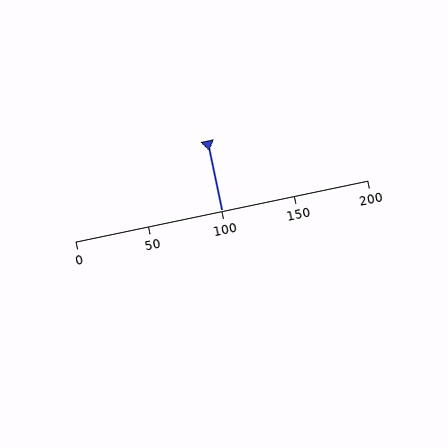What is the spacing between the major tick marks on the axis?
The major ticks are spaced 50 apart.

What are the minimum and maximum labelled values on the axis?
The axis runs from 0 to 200.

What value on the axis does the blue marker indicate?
The marker indicates approximately 100.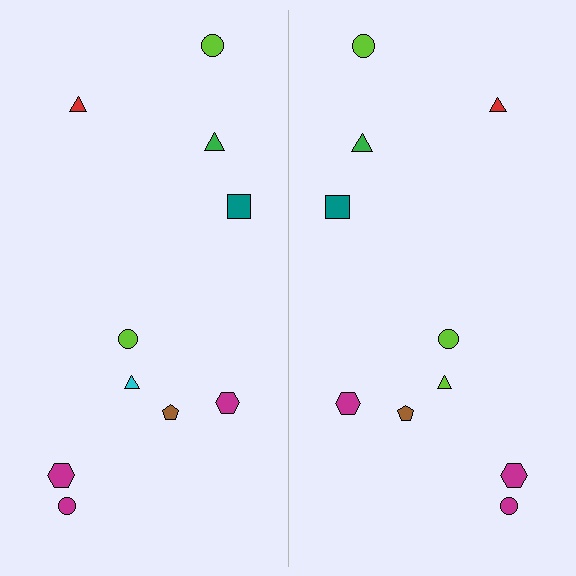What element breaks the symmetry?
The lime triangle on the right side breaks the symmetry — its mirror counterpart is cyan.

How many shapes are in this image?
There are 20 shapes in this image.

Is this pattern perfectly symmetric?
No, the pattern is not perfectly symmetric. The lime triangle on the right side breaks the symmetry — its mirror counterpart is cyan.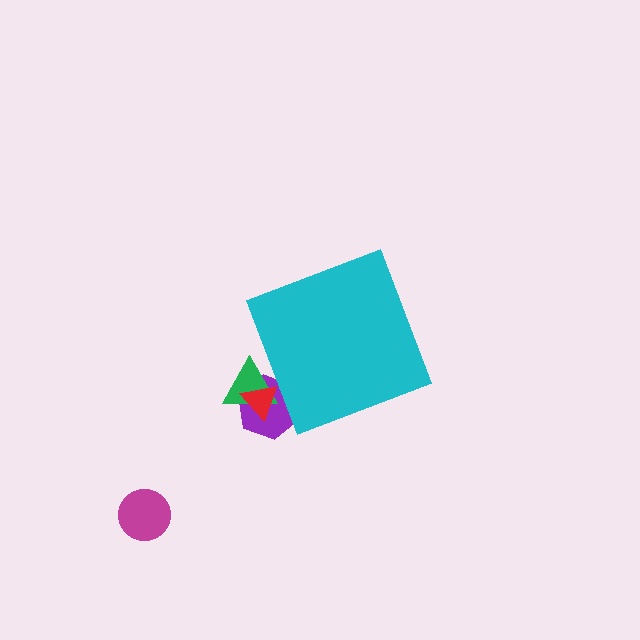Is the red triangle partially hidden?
Yes, the red triangle is partially hidden behind the cyan diamond.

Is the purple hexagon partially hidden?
Yes, the purple hexagon is partially hidden behind the cyan diamond.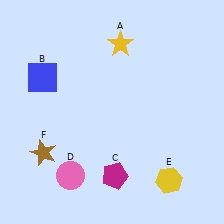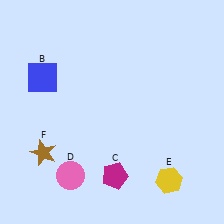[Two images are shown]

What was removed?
The yellow star (A) was removed in Image 2.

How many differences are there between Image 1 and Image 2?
There is 1 difference between the two images.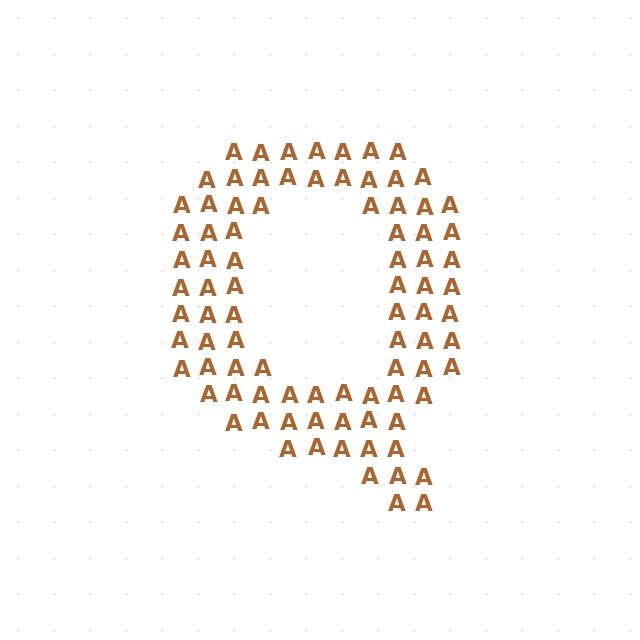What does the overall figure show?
The overall figure shows the letter Q.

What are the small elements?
The small elements are letter A's.